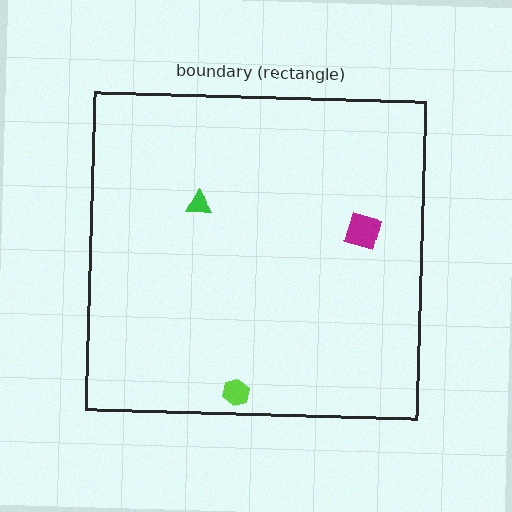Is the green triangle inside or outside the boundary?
Inside.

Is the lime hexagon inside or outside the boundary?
Inside.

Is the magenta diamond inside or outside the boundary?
Inside.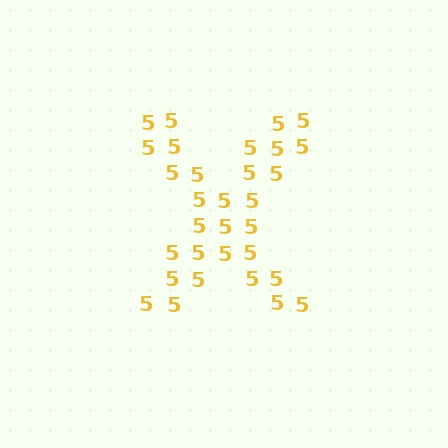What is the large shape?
The large shape is the letter X.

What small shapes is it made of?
It is made of small digit 5's.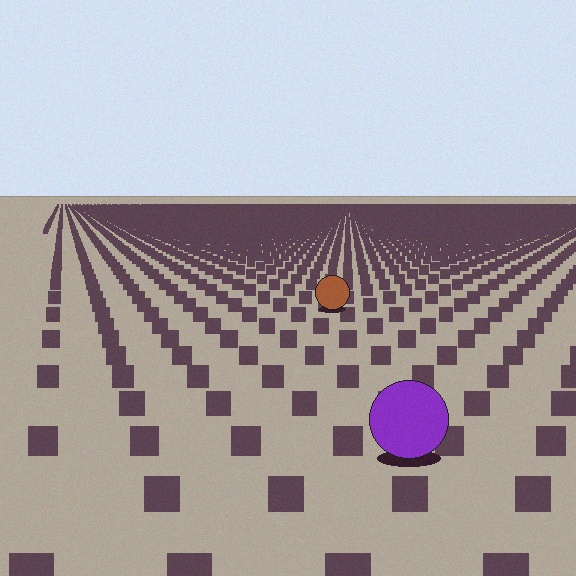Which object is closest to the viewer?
The purple circle is closest. The texture marks near it are larger and more spread out.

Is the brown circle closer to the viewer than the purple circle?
No. The purple circle is closer — you can tell from the texture gradient: the ground texture is coarser near it.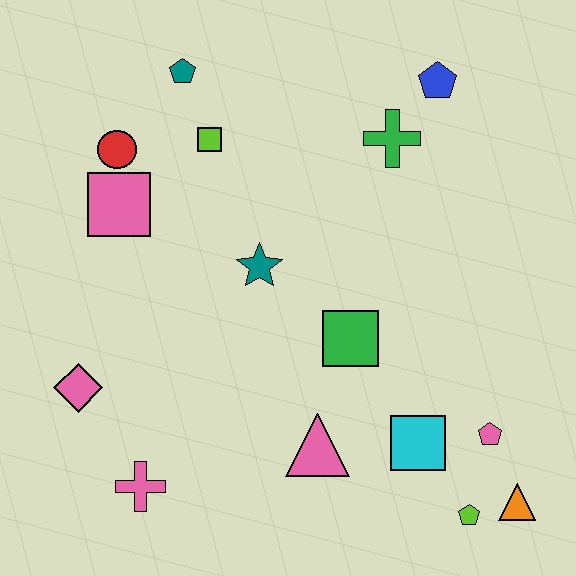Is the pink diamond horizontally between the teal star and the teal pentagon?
No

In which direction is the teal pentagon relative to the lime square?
The teal pentagon is above the lime square.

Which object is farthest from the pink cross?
The blue pentagon is farthest from the pink cross.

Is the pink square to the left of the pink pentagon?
Yes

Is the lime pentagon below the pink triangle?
Yes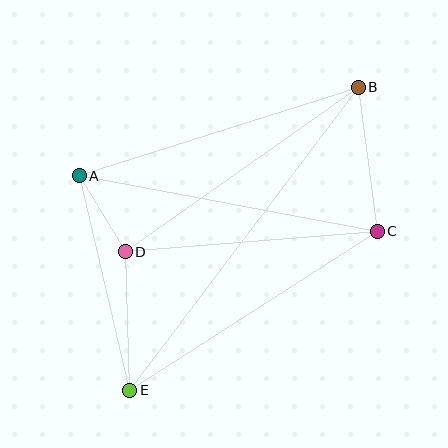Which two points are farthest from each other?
Points B and E are farthest from each other.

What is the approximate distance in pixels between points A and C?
The distance between A and C is approximately 303 pixels.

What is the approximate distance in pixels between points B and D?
The distance between B and D is approximately 285 pixels.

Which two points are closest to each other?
Points A and D are closest to each other.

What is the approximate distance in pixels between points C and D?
The distance between C and D is approximately 253 pixels.